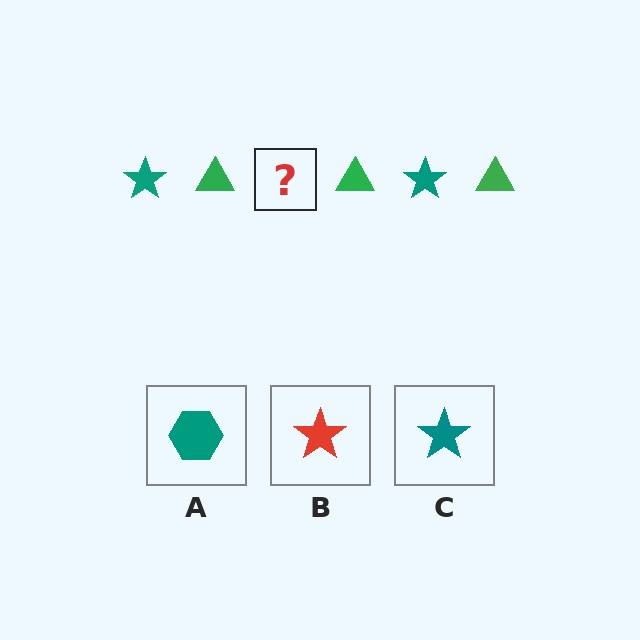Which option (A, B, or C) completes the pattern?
C.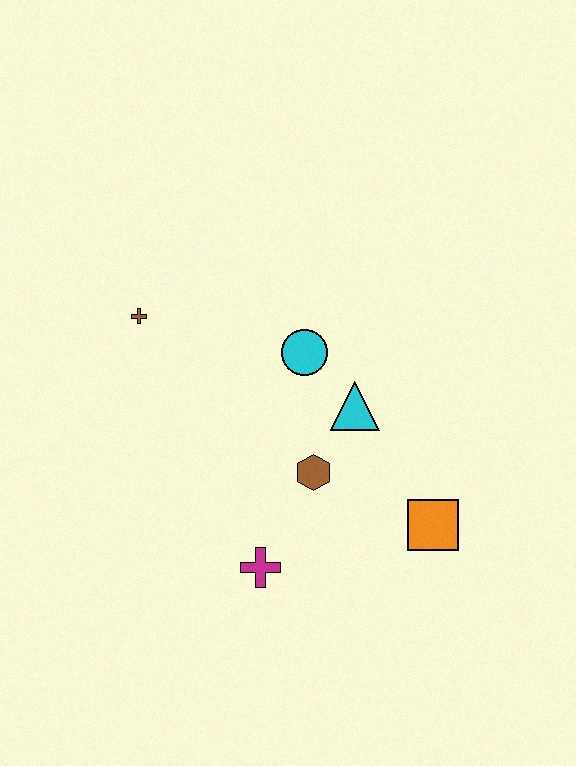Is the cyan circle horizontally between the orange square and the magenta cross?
Yes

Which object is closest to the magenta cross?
The brown hexagon is closest to the magenta cross.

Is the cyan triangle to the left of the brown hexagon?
No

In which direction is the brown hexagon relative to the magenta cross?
The brown hexagon is above the magenta cross.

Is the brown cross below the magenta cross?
No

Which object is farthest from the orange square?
The brown cross is farthest from the orange square.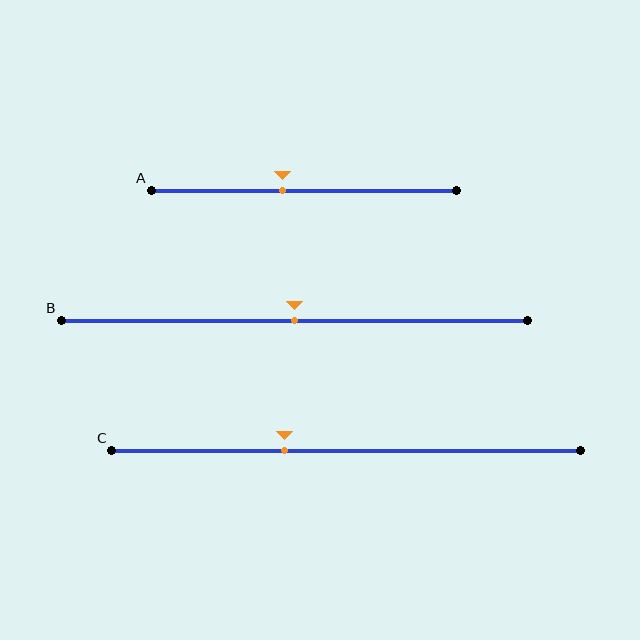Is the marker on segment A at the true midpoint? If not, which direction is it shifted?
No, the marker on segment A is shifted to the left by about 7% of the segment length.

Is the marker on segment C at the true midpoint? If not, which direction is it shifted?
No, the marker on segment C is shifted to the left by about 13% of the segment length.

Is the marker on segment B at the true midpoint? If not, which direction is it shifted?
Yes, the marker on segment B is at the true midpoint.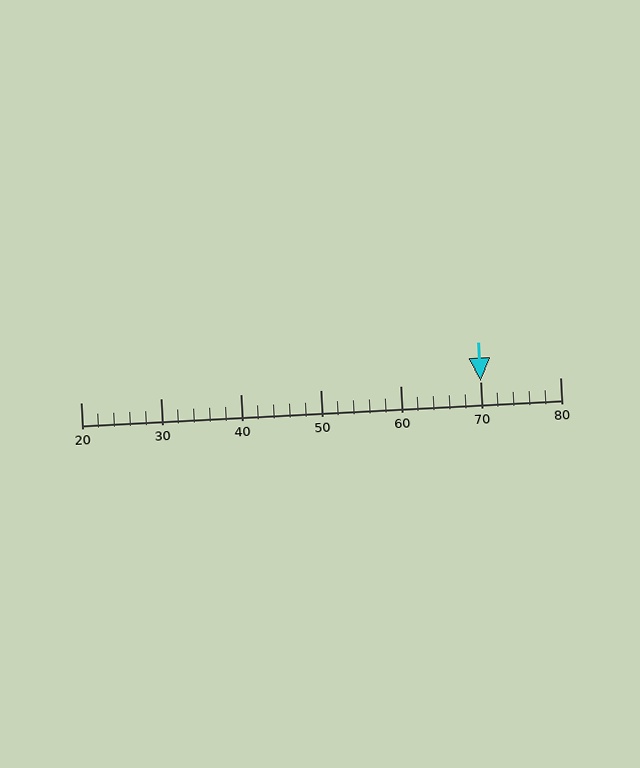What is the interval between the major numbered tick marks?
The major tick marks are spaced 10 units apart.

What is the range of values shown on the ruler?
The ruler shows values from 20 to 80.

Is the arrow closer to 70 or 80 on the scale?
The arrow is closer to 70.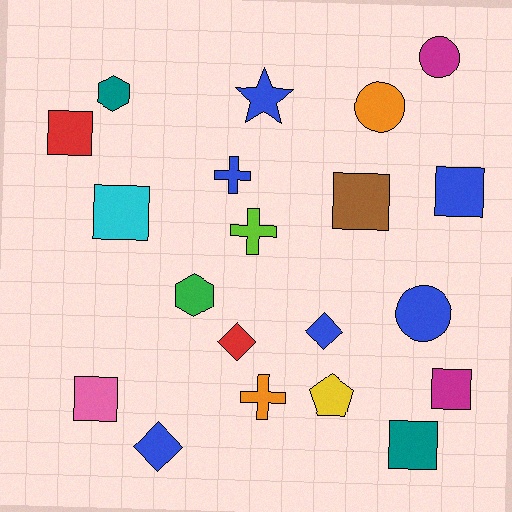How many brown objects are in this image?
There is 1 brown object.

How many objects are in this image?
There are 20 objects.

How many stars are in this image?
There is 1 star.